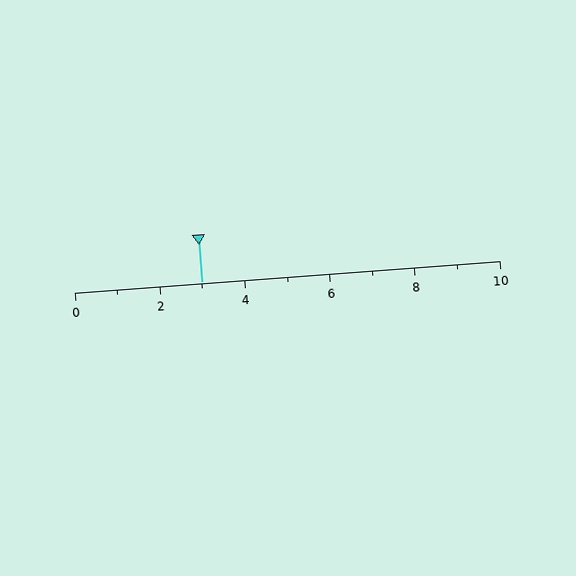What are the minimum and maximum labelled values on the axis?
The axis runs from 0 to 10.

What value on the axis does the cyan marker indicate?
The marker indicates approximately 3.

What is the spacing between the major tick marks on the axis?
The major ticks are spaced 2 apart.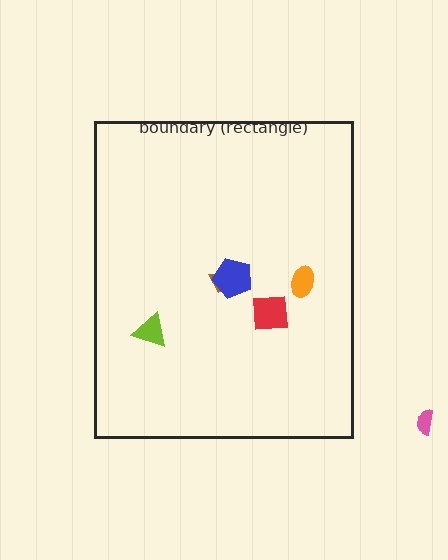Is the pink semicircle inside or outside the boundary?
Outside.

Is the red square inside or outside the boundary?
Inside.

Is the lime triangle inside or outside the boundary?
Inside.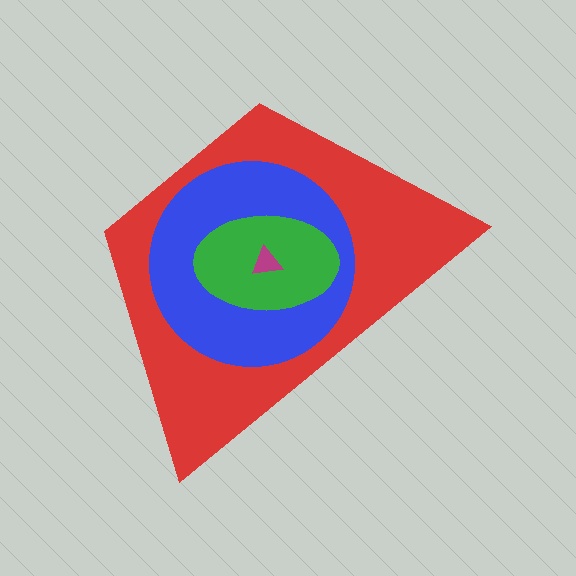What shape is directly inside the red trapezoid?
The blue circle.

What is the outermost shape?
The red trapezoid.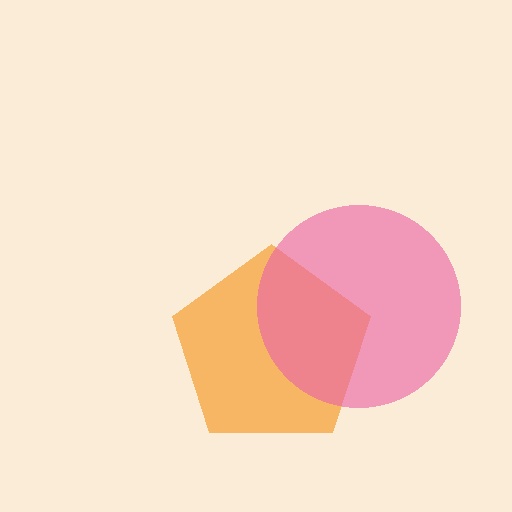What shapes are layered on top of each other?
The layered shapes are: an orange pentagon, a pink circle.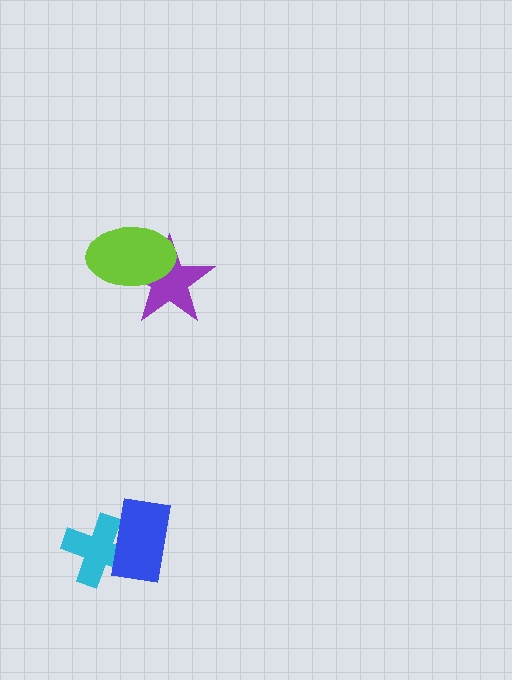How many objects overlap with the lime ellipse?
1 object overlaps with the lime ellipse.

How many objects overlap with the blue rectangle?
1 object overlaps with the blue rectangle.